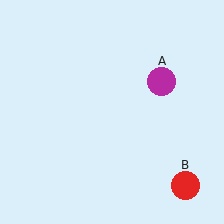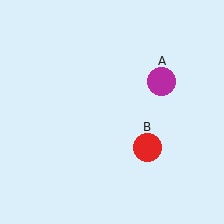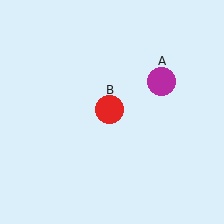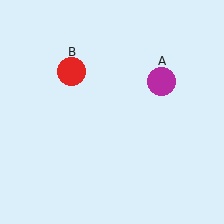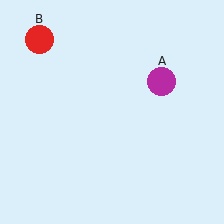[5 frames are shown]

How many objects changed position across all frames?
1 object changed position: red circle (object B).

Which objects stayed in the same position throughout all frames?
Magenta circle (object A) remained stationary.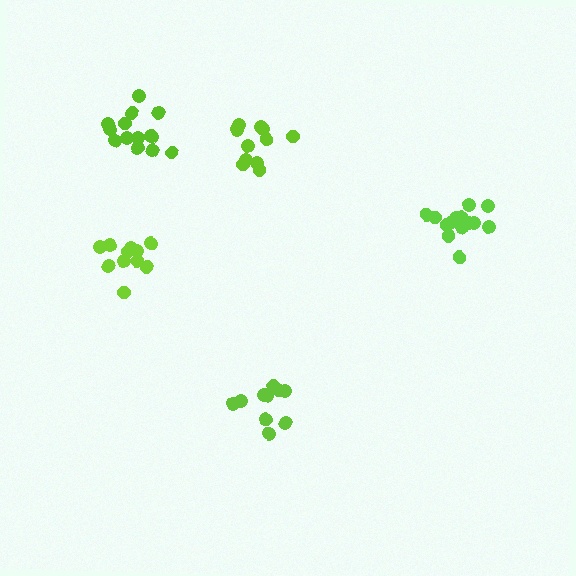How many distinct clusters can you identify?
There are 5 distinct clusters.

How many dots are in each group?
Group 1: 14 dots, Group 2: 11 dots, Group 3: 11 dots, Group 4: 10 dots, Group 5: 14 dots (60 total).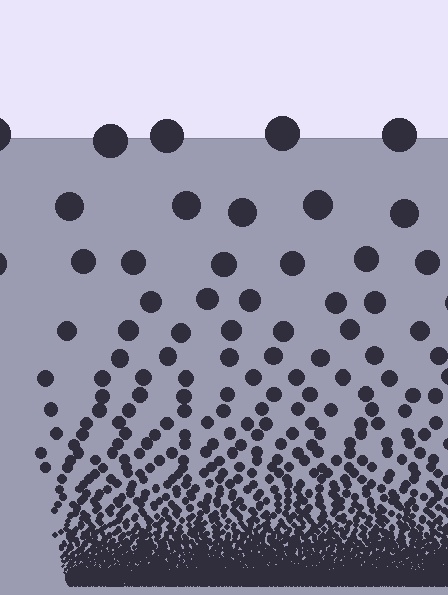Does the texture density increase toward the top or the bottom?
Density increases toward the bottom.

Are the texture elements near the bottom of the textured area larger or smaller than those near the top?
Smaller. The gradient is inverted — elements near the bottom are smaller and denser.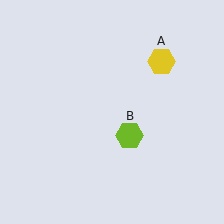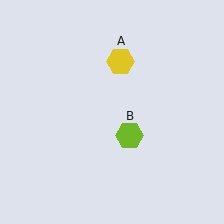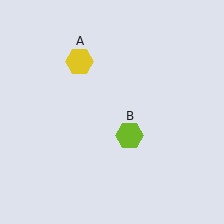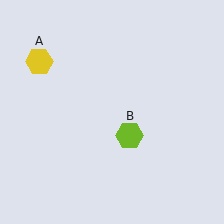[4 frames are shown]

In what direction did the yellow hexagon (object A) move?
The yellow hexagon (object A) moved left.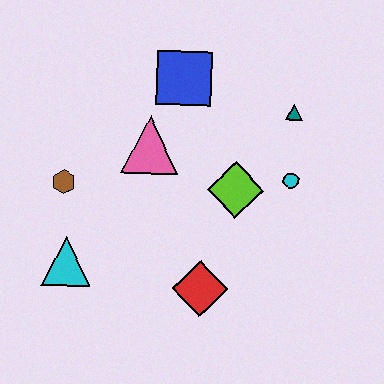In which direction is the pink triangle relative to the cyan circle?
The pink triangle is to the left of the cyan circle.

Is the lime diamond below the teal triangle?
Yes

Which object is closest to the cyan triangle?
The brown hexagon is closest to the cyan triangle.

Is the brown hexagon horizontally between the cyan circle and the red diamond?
No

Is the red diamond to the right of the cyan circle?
No